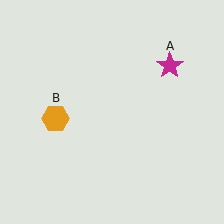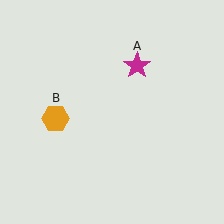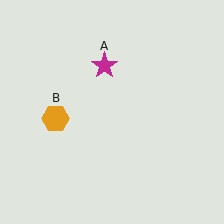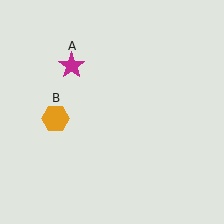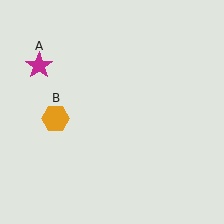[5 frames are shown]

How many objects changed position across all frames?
1 object changed position: magenta star (object A).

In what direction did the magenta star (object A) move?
The magenta star (object A) moved left.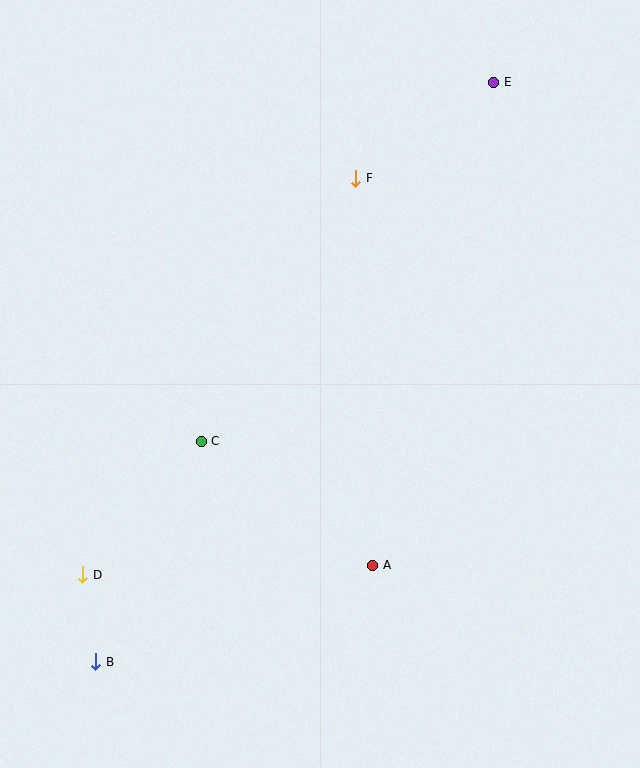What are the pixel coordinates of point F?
Point F is at (356, 178).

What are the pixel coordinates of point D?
Point D is at (83, 575).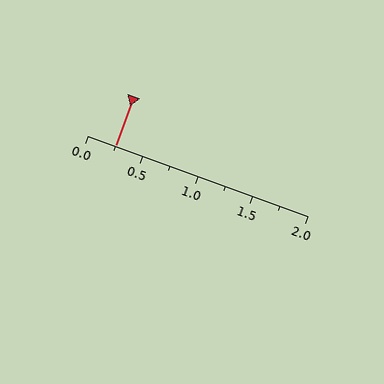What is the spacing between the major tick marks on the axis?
The major ticks are spaced 0.5 apart.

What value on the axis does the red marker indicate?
The marker indicates approximately 0.25.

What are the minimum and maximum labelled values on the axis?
The axis runs from 0.0 to 2.0.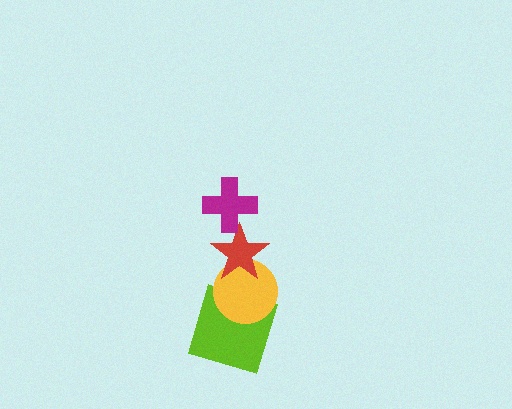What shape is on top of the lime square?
The yellow circle is on top of the lime square.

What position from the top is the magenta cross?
The magenta cross is 1st from the top.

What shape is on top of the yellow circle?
The red star is on top of the yellow circle.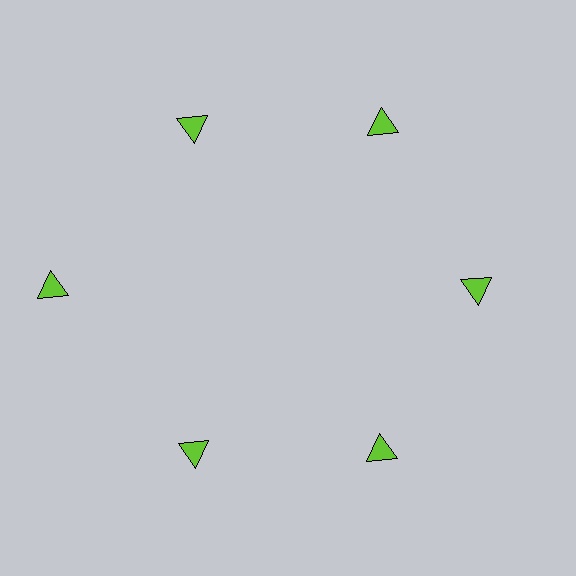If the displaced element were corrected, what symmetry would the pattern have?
It would have 6-fold rotational symmetry — the pattern would map onto itself every 60 degrees.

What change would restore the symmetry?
The symmetry would be restored by moving it inward, back onto the ring so that all 6 triangles sit at equal angles and equal distance from the center.